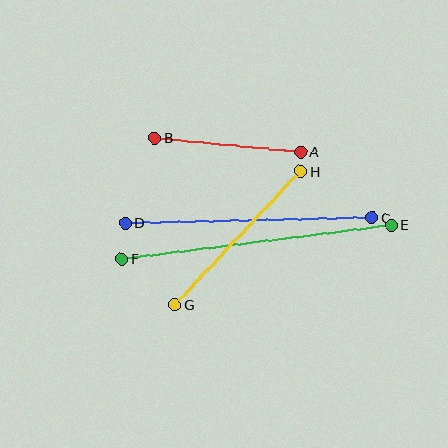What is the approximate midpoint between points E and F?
The midpoint is at approximately (256, 242) pixels.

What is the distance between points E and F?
The distance is approximately 272 pixels.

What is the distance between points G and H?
The distance is approximately 183 pixels.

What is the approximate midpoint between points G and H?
The midpoint is at approximately (238, 238) pixels.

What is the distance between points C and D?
The distance is approximately 247 pixels.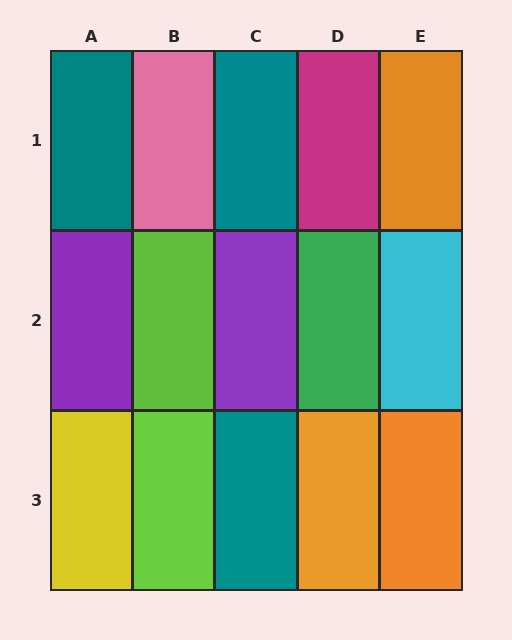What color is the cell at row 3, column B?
Lime.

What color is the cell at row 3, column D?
Orange.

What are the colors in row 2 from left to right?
Purple, lime, purple, green, cyan.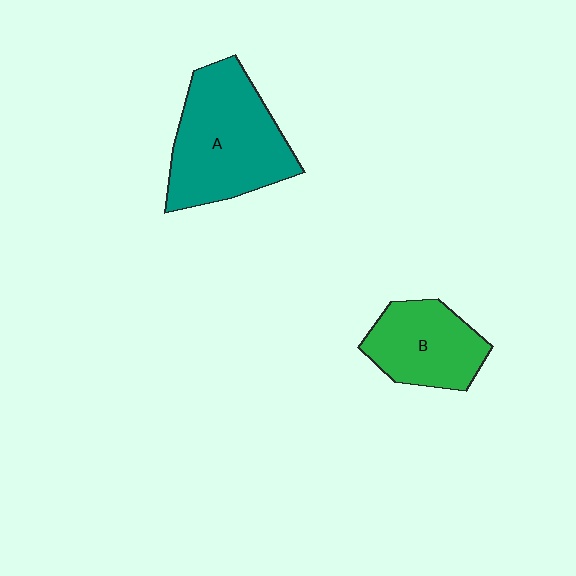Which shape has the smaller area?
Shape B (green).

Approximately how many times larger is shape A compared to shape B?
Approximately 1.6 times.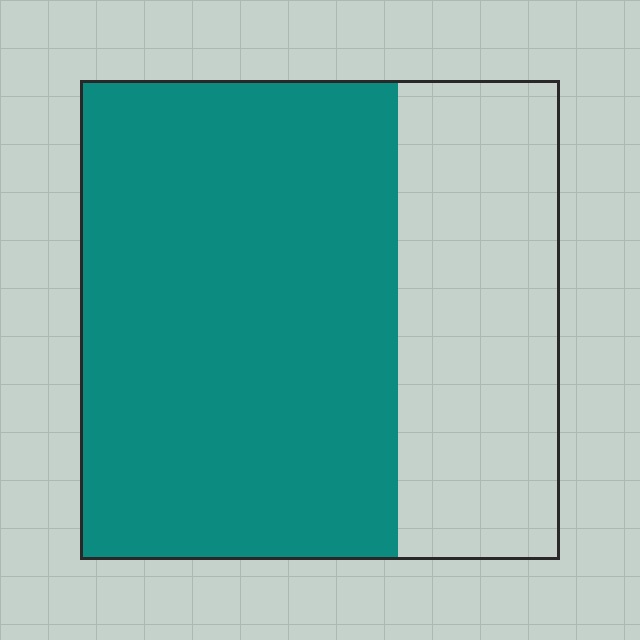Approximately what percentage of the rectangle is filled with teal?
Approximately 65%.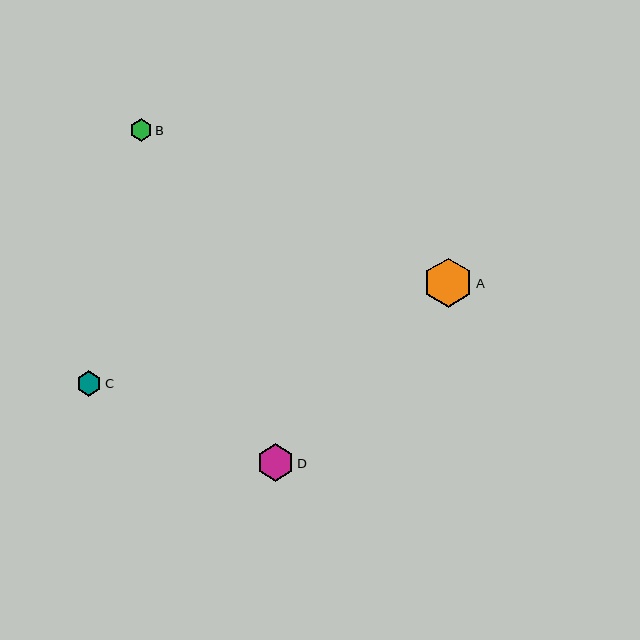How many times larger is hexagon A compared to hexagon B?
Hexagon A is approximately 2.2 times the size of hexagon B.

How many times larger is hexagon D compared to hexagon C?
Hexagon D is approximately 1.5 times the size of hexagon C.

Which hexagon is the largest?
Hexagon A is the largest with a size of approximately 49 pixels.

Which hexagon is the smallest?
Hexagon B is the smallest with a size of approximately 23 pixels.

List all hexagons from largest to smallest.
From largest to smallest: A, D, C, B.